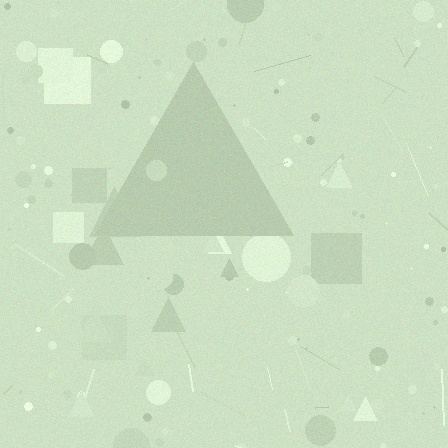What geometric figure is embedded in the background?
A triangle is embedded in the background.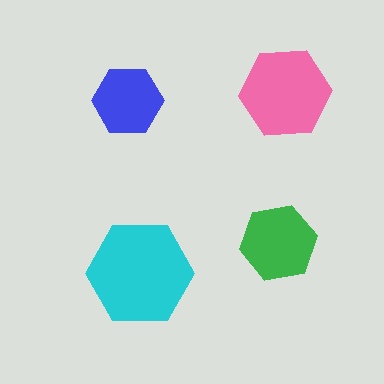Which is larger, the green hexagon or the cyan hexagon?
The cyan one.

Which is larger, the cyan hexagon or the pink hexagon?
The cyan one.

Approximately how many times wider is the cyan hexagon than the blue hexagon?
About 1.5 times wider.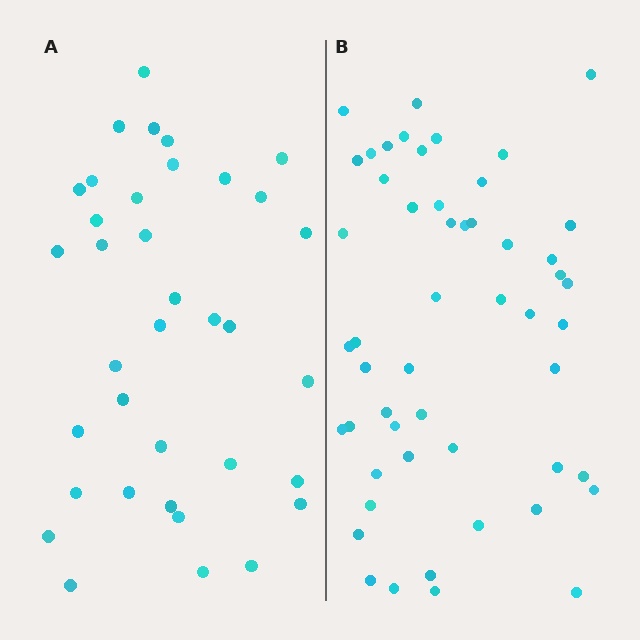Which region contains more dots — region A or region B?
Region B (the right region) has more dots.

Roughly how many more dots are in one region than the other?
Region B has approximately 15 more dots than region A.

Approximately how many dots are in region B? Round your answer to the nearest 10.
About 50 dots. (The exact count is 52, which rounds to 50.)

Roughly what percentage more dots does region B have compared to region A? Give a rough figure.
About 45% more.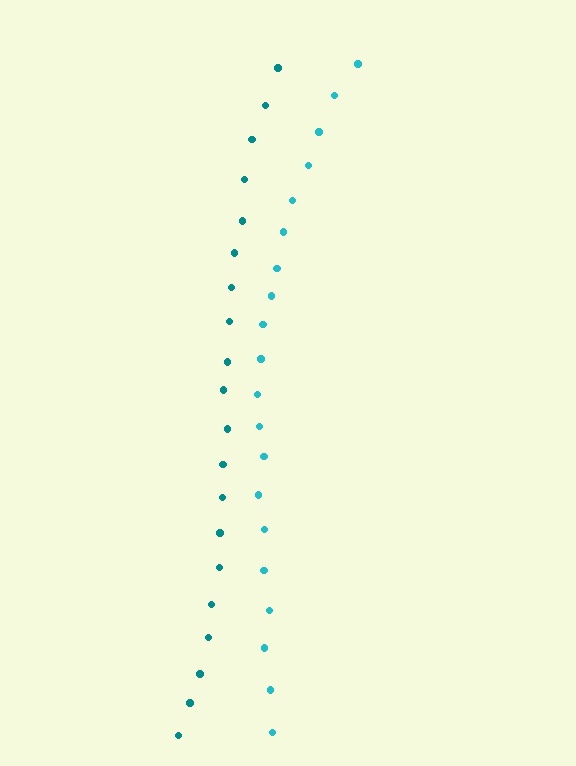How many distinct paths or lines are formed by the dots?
There are 2 distinct paths.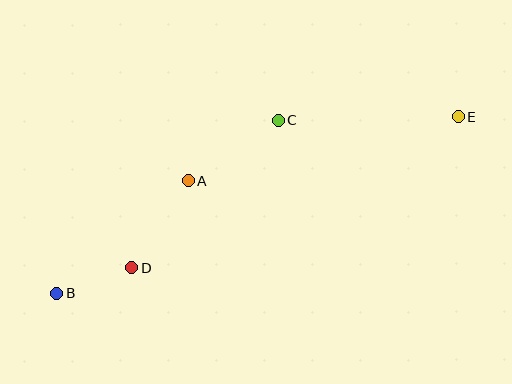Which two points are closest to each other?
Points B and D are closest to each other.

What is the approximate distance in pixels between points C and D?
The distance between C and D is approximately 208 pixels.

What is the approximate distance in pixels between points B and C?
The distance between B and C is approximately 281 pixels.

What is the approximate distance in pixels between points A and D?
The distance between A and D is approximately 104 pixels.